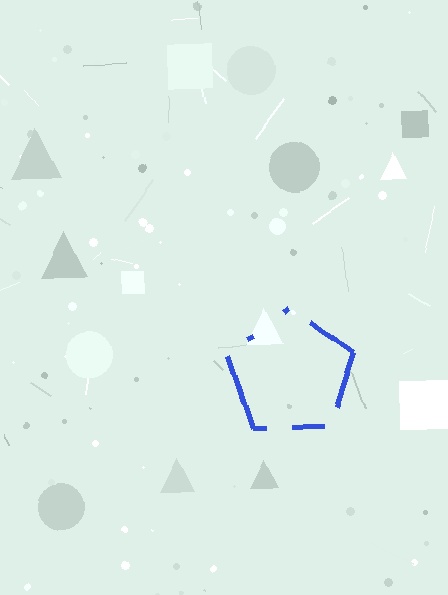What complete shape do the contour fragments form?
The contour fragments form a pentagon.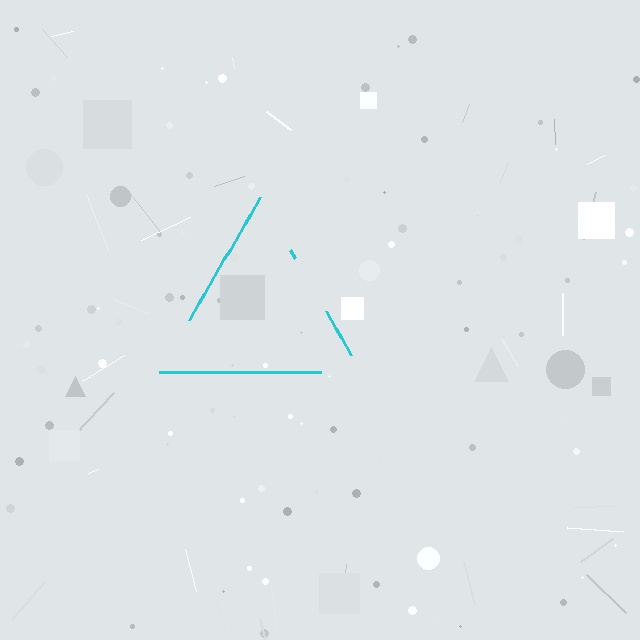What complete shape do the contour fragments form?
The contour fragments form a triangle.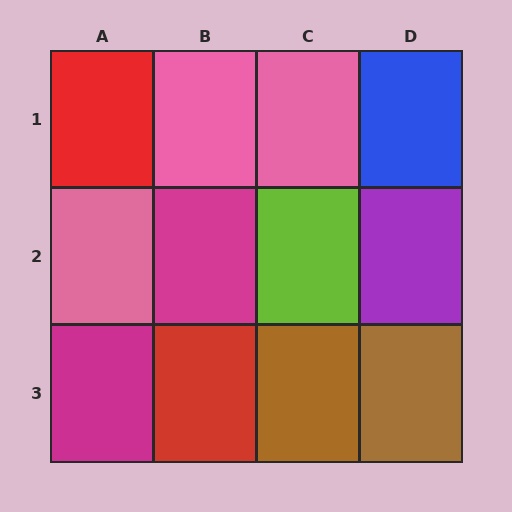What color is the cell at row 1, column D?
Blue.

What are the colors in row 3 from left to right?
Magenta, red, brown, brown.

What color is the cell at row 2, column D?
Purple.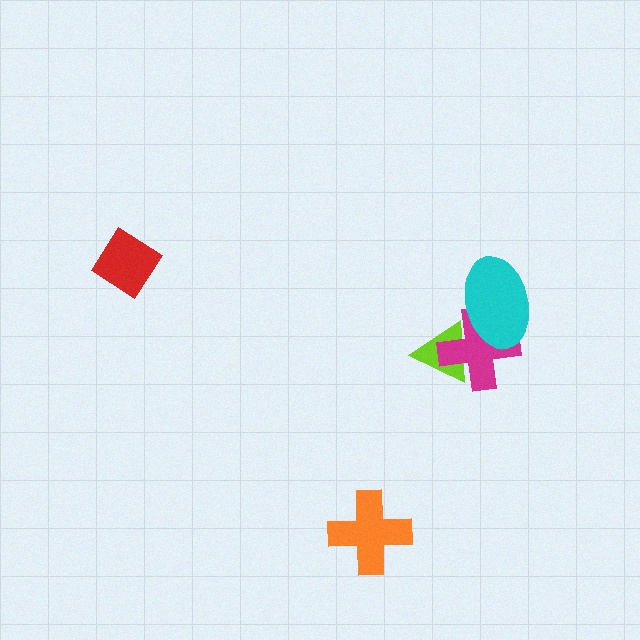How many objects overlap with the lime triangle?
2 objects overlap with the lime triangle.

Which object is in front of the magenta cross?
The cyan ellipse is in front of the magenta cross.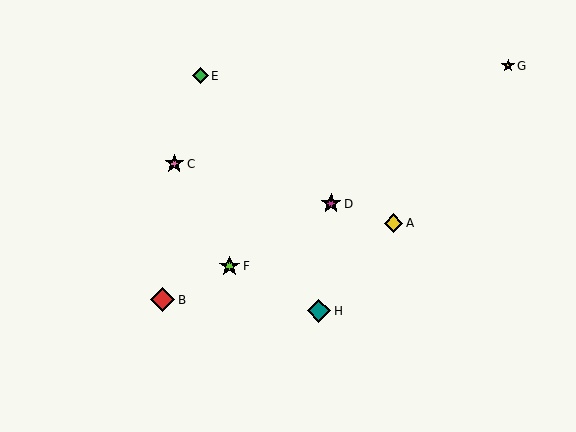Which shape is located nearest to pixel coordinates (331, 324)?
The teal diamond (labeled H) at (319, 311) is nearest to that location.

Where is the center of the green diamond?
The center of the green diamond is at (200, 76).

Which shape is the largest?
The red diamond (labeled B) is the largest.